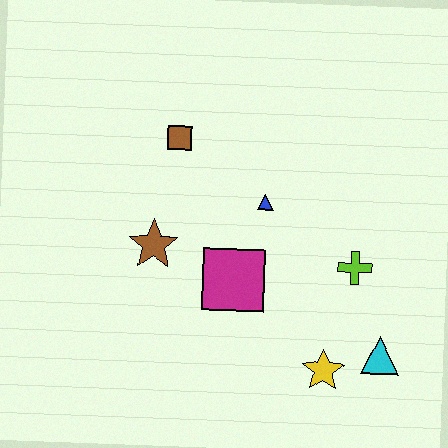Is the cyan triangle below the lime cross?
Yes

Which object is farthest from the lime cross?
The brown square is farthest from the lime cross.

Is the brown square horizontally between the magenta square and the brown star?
Yes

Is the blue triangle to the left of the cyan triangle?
Yes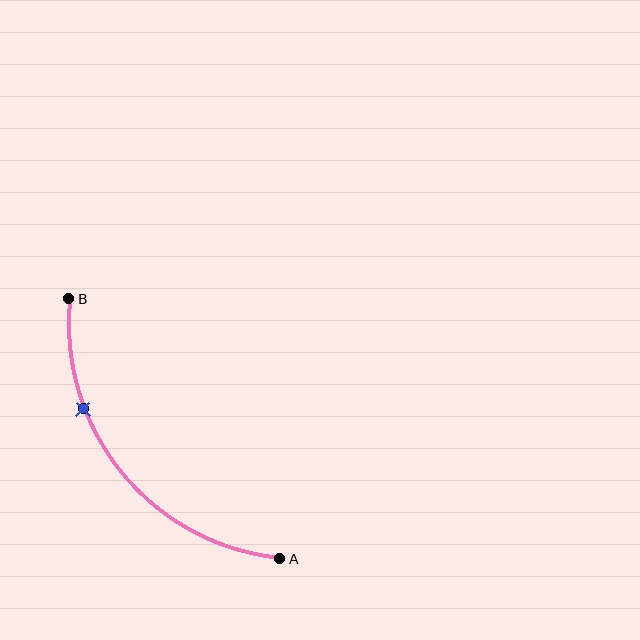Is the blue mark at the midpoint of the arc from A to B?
No. The blue mark lies on the arc but is closer to endpoint B. The arc midpoint would be at the point on the curve equidistant along the arc from both A and B.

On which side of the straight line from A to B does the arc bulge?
The arc bulges below and to the left of the straight line connecting A and B.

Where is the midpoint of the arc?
The arc midpoint is the point on the curve farthest from the straight line joining A and B. It sits below and to the left of that line.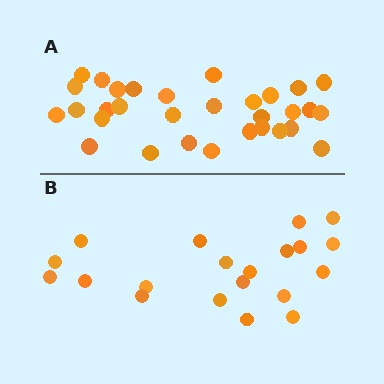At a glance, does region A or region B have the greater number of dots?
Region A (the top region) has more dots.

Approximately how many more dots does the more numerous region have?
Region A has roughly 12 or so more dots than region B.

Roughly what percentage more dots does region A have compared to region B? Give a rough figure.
About 55% more.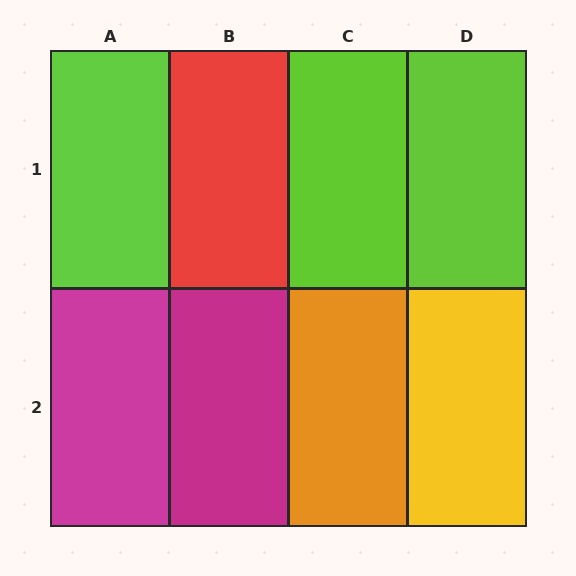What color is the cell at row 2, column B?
Magenta.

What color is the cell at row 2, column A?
Magenta.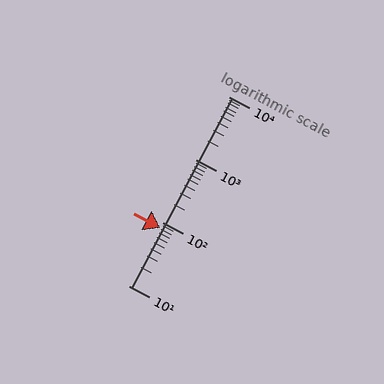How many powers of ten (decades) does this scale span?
The scale spans 3 decades, from 10 to 10000.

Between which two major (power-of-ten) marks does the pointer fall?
The pointer is between 10 and 100.